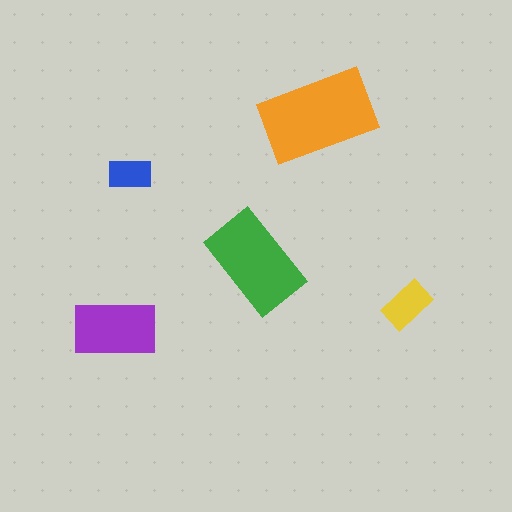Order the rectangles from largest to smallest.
the orange one, the green one, the purple one, the yellow one, the blue one.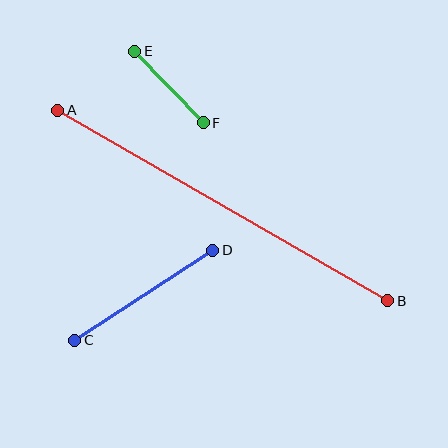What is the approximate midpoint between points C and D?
The midpoint is at approximately (144, 295) pixels.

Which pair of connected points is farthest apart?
Points A and B are farthest apart.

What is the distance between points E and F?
The distance is approximately 99 pixels.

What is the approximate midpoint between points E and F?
The midpoint is at approximately (169, 87) pixels.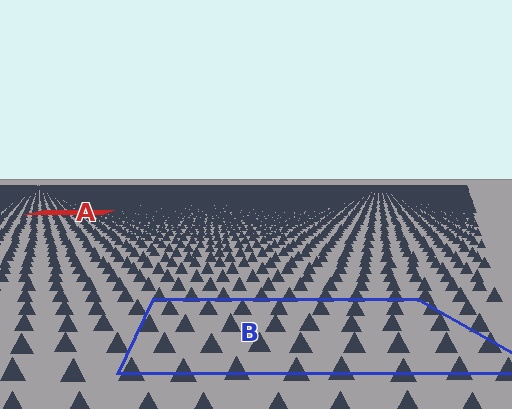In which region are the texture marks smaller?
The texture marks are smaller in region A, because it is farther away.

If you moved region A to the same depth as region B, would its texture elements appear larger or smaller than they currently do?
They would appear larger. At a closer depth, the same texture elements are projected at a bigger on-screen size.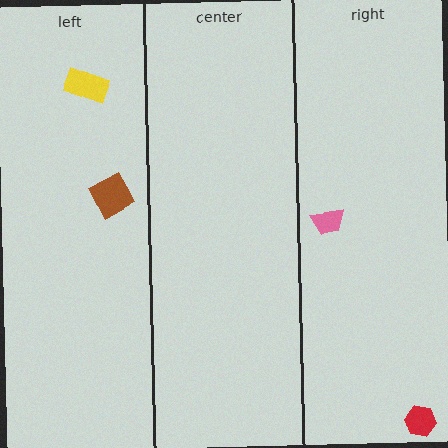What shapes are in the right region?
The pink trapezoid, the red hexagon.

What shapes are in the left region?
The yellow rectangle, the brown diamond.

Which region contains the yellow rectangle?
The left region.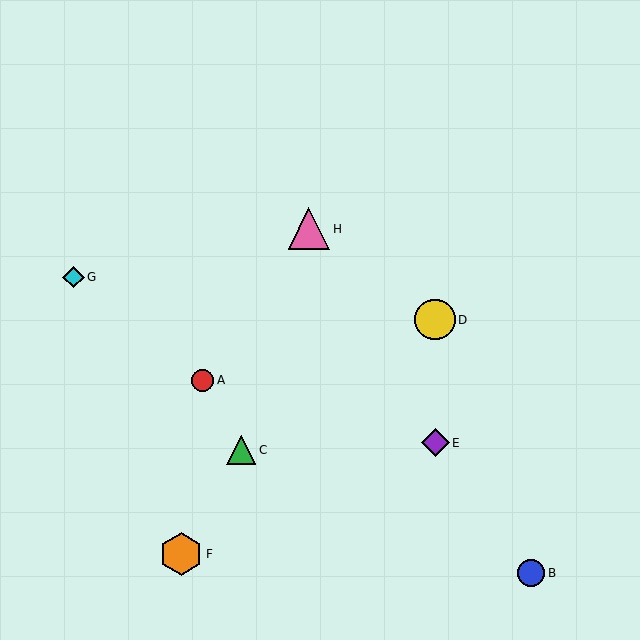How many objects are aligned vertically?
2 objects (D, E) are aligned vertically.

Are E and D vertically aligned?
Yes, both are at x≈435.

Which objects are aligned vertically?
Objects D, E are aligned vertically.